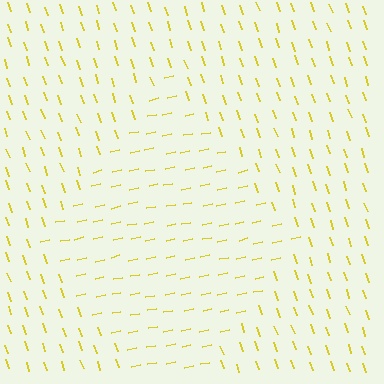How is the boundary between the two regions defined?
The boundary is defined purely by a change in line orientation (approximately 83 degrees difference). All lines are the same color and thickness.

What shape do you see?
I see a diamond.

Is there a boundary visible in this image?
Yes, there is a texture boundary formed by a change in line orientation.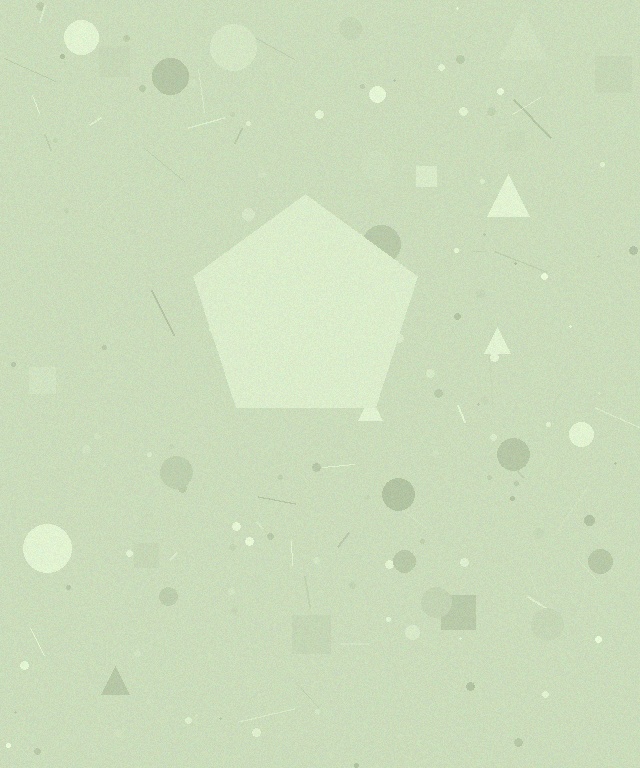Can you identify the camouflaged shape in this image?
The camouflaged shape is a pentagon.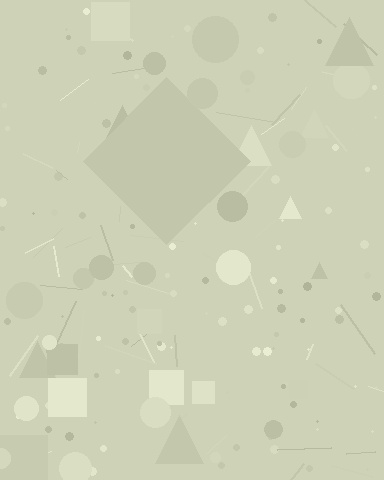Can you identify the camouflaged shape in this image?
The camouflaged shape is a diamond.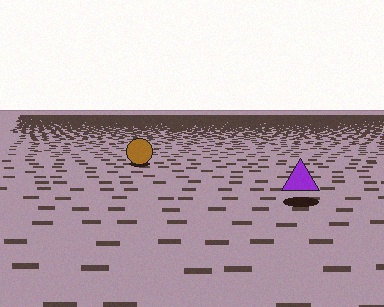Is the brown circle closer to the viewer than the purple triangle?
No. The purple triangle is closer — you can tell from the texture gradient: the ground texture is coarser near it.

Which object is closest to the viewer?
The purple triangle is closest. The texture marks near it are larger and more spread out.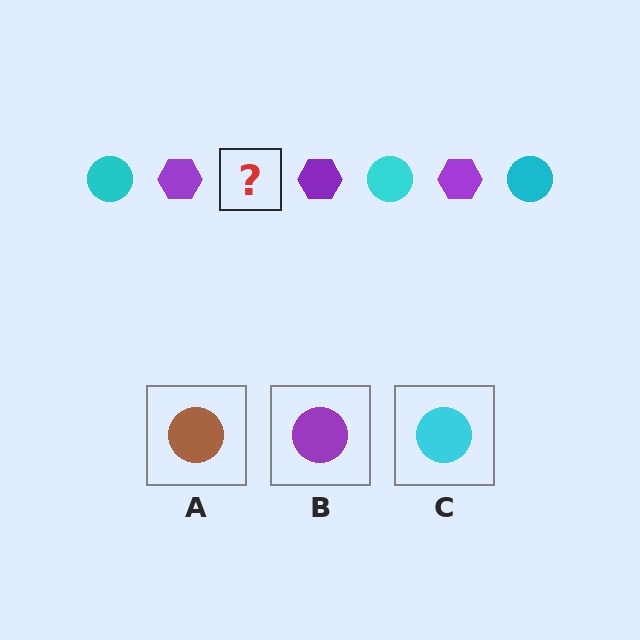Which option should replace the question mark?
Option C.